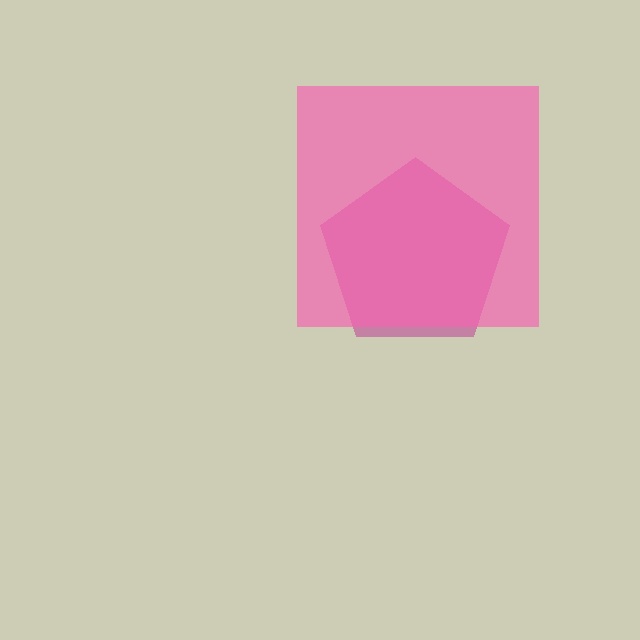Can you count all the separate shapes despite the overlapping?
Yes, there are 2 separate shapes.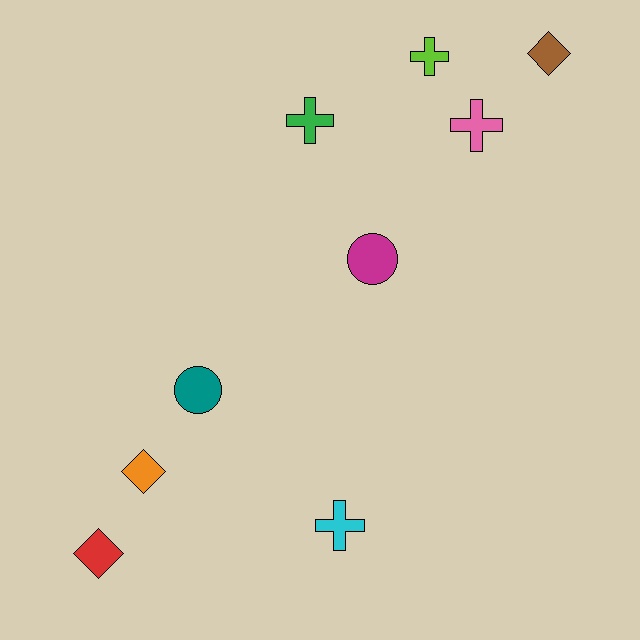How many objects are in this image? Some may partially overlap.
There are 9 objects.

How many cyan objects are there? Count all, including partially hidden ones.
There is 1 cyan object.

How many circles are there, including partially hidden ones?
There are 2 circles.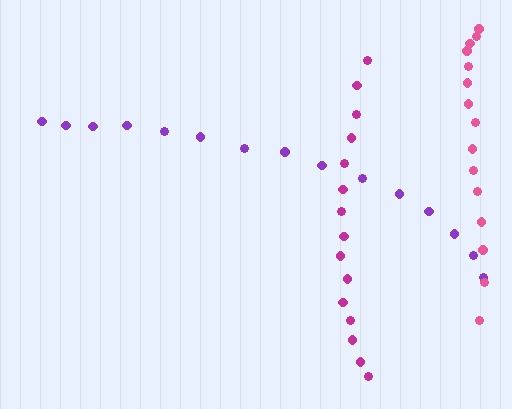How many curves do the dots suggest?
There are 3 distinct paths.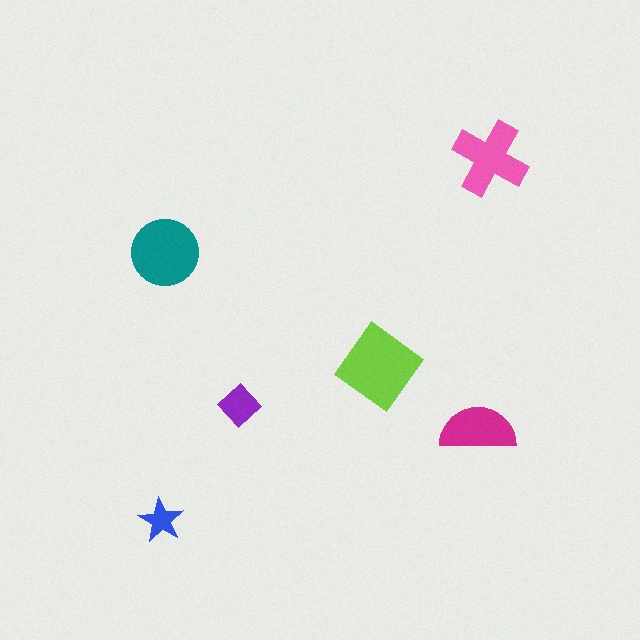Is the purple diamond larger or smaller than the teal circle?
Smaller.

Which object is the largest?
The lime diamond.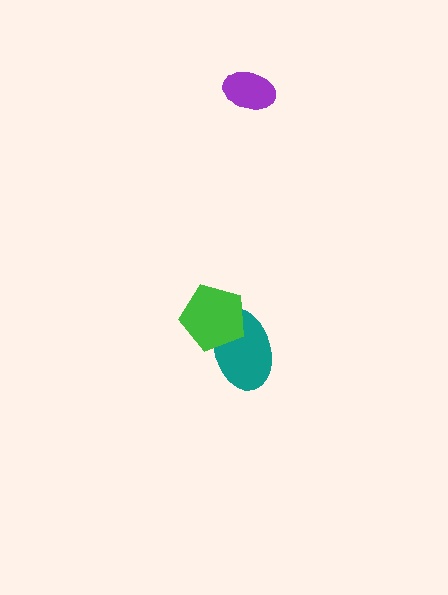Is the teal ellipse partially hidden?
Yes, it is partially covered by another shape.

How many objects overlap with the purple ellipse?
0 objects overlap with the purple ellipse.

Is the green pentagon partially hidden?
No, no other shape covers it.